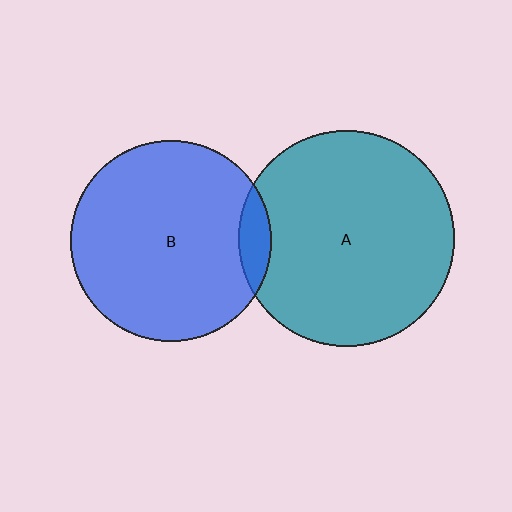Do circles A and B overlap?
Yes.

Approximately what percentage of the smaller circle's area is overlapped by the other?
Approximately 10%.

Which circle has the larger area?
Circle A (teal).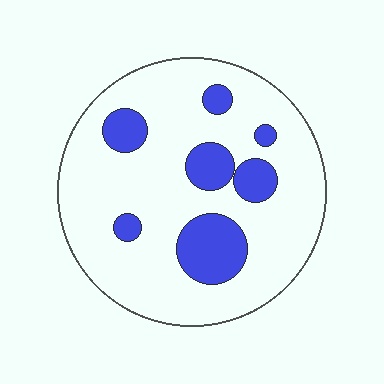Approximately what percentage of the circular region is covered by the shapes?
Approximately 20%.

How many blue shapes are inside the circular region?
7.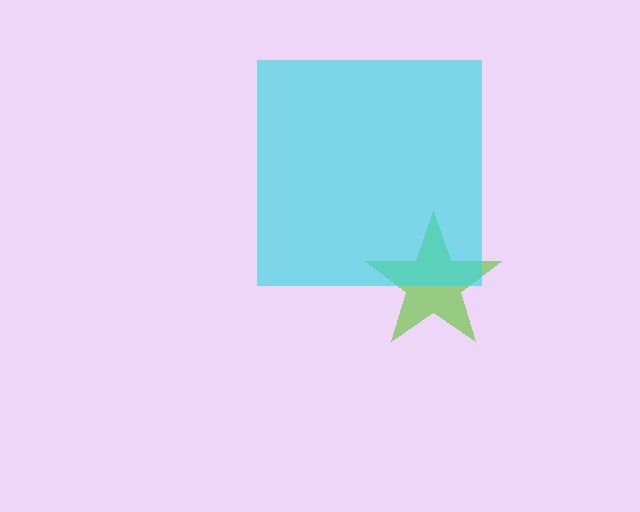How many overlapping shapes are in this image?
There are 2 overlapping shapes in the image.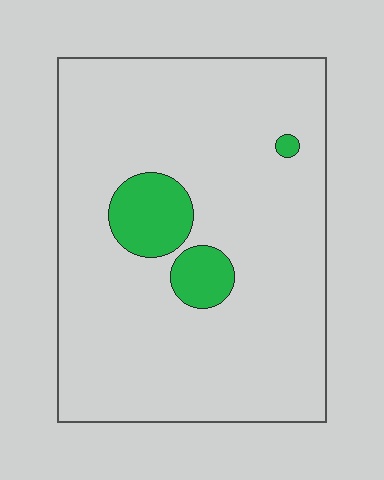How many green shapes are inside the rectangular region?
3.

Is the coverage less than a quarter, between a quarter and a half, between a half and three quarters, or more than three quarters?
Less than a quarter.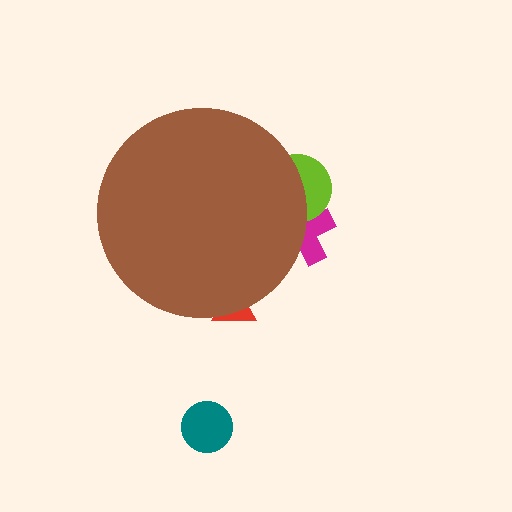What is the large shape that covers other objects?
A brown circle.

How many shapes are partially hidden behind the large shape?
3 shapes are partially hidden.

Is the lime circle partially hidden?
Yes, the lime circle is partially hidden behind the brown circle.